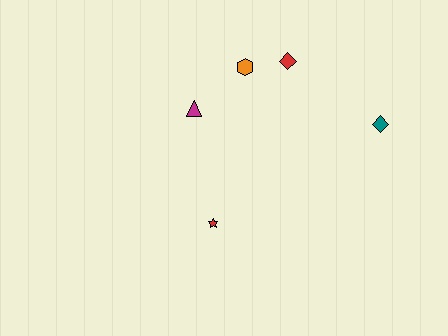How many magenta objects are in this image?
There is 1 magenta object.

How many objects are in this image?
There are 5 objects.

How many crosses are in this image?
There are no crosses.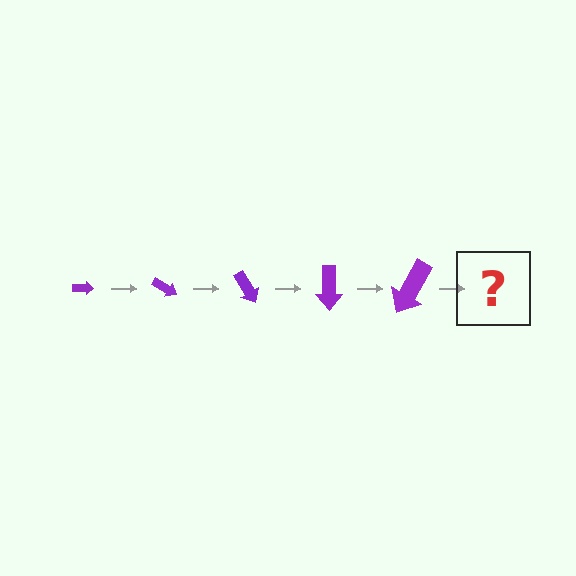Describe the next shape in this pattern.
It should be an arrow, larger than the previous one and rotated 150 degrees from the start.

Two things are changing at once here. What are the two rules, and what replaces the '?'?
The two rules are that the arrow grows larger each step and it rotates 30 degrees each step. The '?' should be an arrow, larger than the previous one and rotated 150 degrees from the start.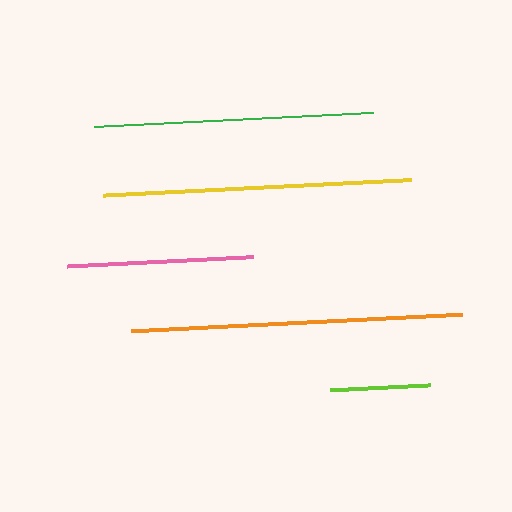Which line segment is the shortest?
The lime line is the shortest at approximately 100 pixels.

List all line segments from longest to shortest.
From longest to shortest: orange, yellow, green, pink, lime.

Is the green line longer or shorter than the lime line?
The green line is longer than the lime line.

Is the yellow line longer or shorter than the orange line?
The orange line is longer than the yellow line.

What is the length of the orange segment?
The orange segment is approximately 333 pixels long.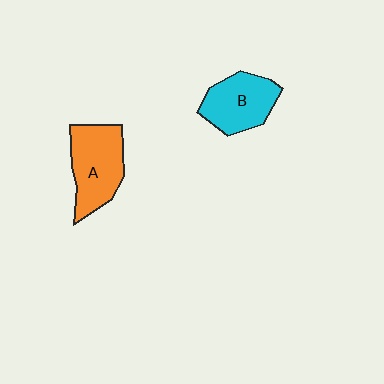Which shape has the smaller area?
Shape B (cyan).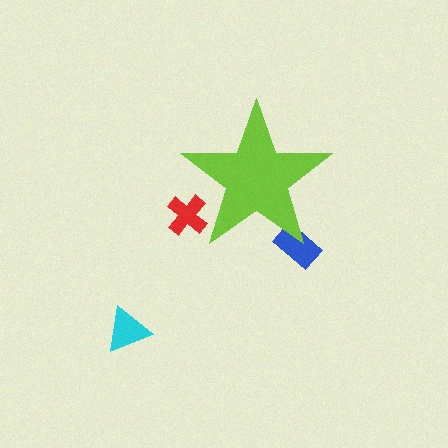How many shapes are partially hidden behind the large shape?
2 shapes are partially hidden.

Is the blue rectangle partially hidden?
Yes, the blue rectangle is partially hidden behind the lime star.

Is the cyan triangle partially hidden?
No, the cyan triangle is fully visible.